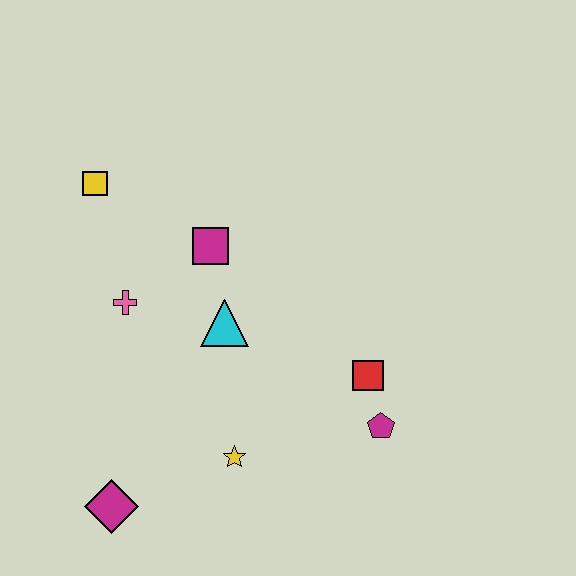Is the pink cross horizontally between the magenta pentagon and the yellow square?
Yes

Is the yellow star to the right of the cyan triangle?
Yes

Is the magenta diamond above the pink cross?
No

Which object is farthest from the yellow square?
The magenta pentagon is farthest from the yellow square.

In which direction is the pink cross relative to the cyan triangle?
The pink cross is to the left of the cyan triangle.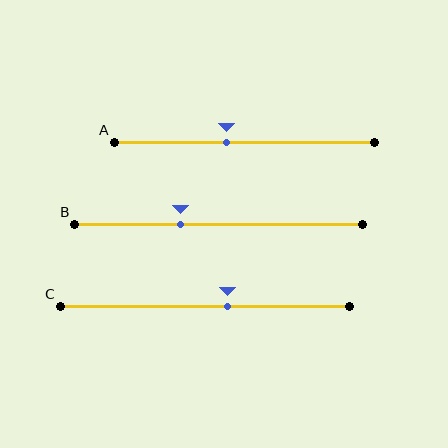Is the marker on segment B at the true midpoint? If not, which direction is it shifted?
No, the marker on segment B is shifted to the left by about 13% of the segment length.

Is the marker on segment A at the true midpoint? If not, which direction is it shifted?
No, the marker on segment A is shifted to the left by about 7% of the segment length.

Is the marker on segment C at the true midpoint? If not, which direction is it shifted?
No, the marker on segment C is shifted to the right by about 8% of the segment length.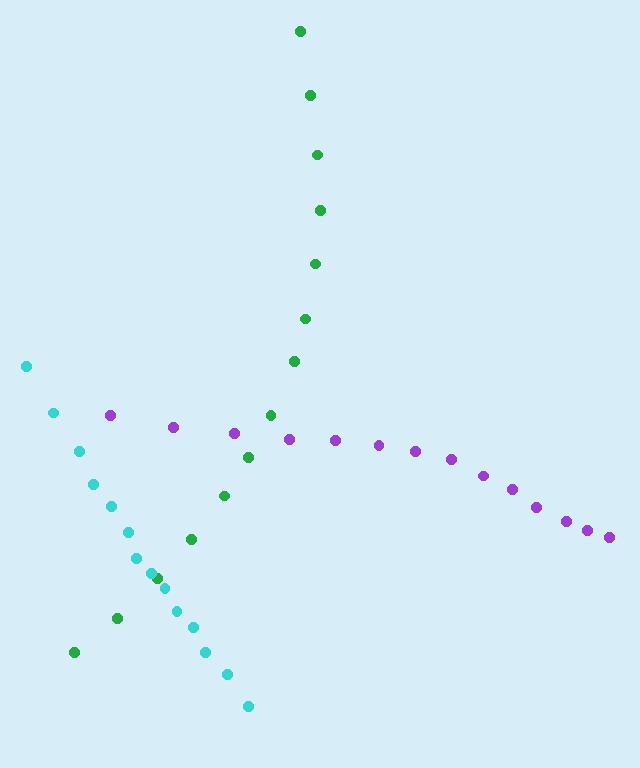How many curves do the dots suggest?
There are 3 distinct paths.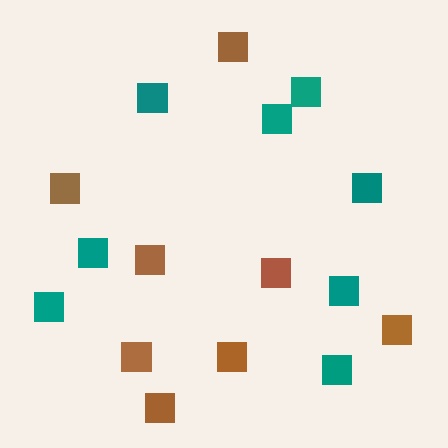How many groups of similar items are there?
There are 2 groups: one group of teal squares (8) and one group of brown squares (8).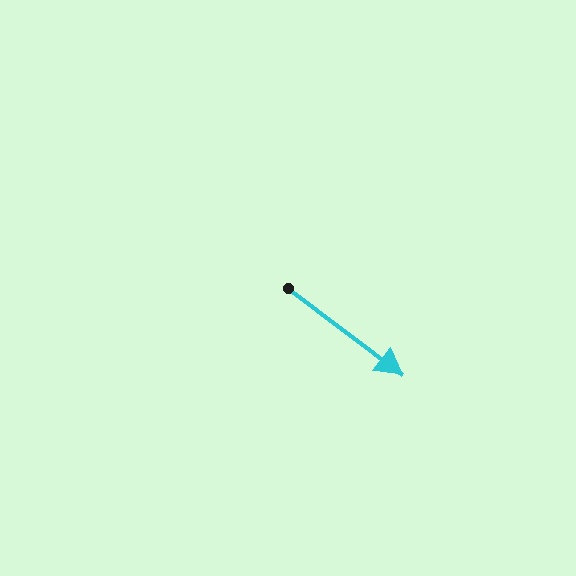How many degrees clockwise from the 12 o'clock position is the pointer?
Approximately 127 degrees.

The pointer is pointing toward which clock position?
Roughly 4 o'clock.